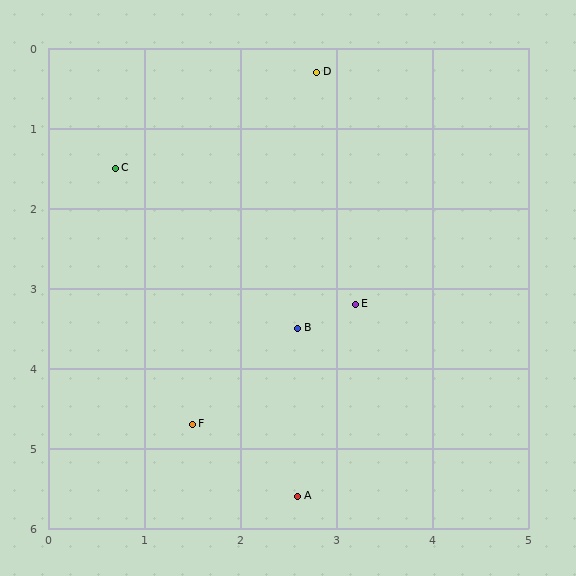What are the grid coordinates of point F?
Point F is at approximately (1.5, 4.7).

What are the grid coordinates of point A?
Point A is at approximately (2.6, 5.6).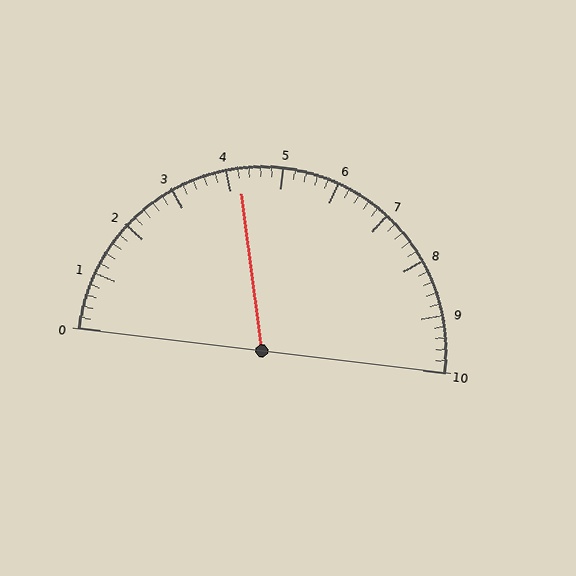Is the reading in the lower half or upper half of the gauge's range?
The reading is in the lower half of the range (0 to 10).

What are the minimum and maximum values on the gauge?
The gauge ranges from 0 to 10.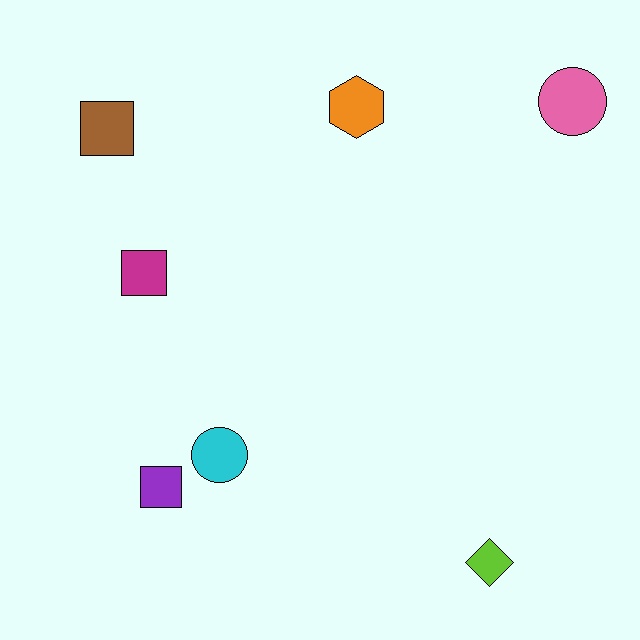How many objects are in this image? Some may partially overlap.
There are 7 objects.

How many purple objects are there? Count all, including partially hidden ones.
There is 1 purple object.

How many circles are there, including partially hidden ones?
There are 2 circles.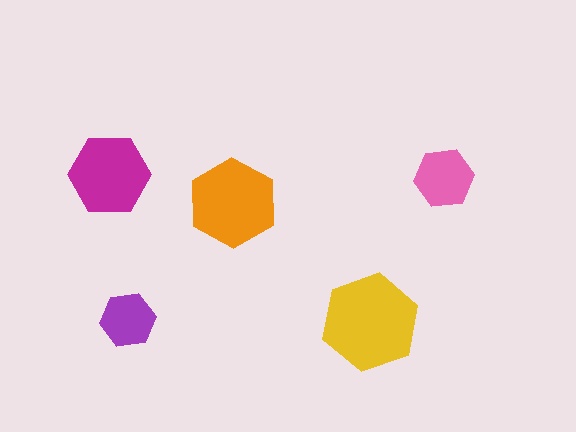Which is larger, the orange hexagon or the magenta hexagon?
The orange one.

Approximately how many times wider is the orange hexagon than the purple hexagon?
About 1.5 times wider.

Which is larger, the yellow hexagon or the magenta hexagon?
The yellow one.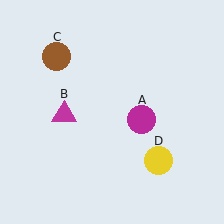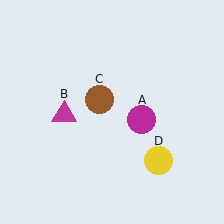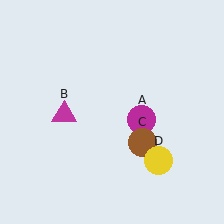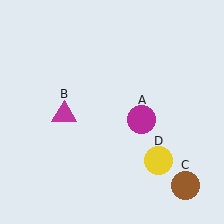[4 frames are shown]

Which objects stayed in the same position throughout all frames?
Magenta circle (object A) and magenta triangle (object B) and yellow circle (object D) remained stationary.